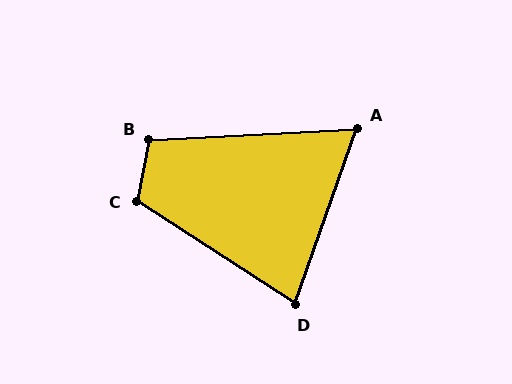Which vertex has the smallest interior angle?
A, at approximately 68 degrees.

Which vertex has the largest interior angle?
C, at approximately 112 degrees.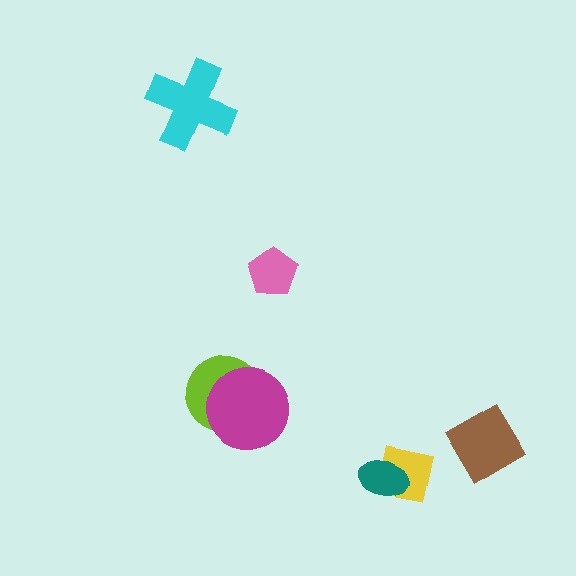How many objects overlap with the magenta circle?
1 object overlaps with the magenta circle.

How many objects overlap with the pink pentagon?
0 objects overlap with the pink pentagon.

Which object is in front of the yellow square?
The teal ellipse is in front of the yellow square.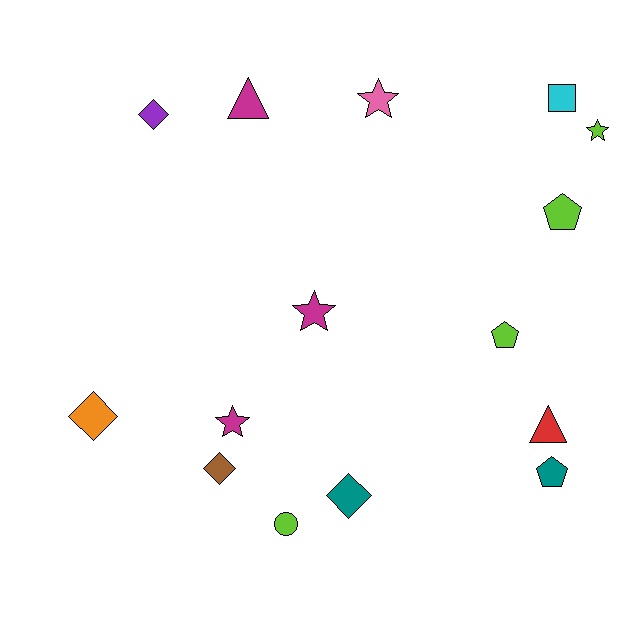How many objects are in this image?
There are 15 objects.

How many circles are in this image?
There is 1 circle.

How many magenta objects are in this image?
There are 3 magenta objects.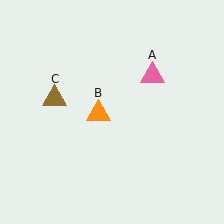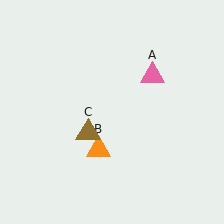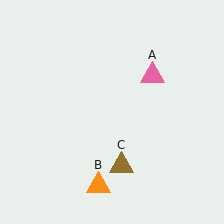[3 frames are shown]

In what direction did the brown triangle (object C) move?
The brown triangle (object C) moved down and to the right.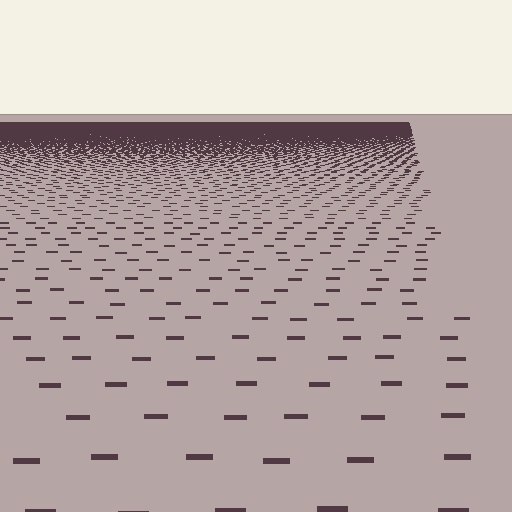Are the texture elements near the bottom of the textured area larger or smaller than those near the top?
Larger. Near the bottom, elements are closer to the viewer and appear at a bigger on-screen size.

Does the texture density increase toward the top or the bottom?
Density increases toward the top.